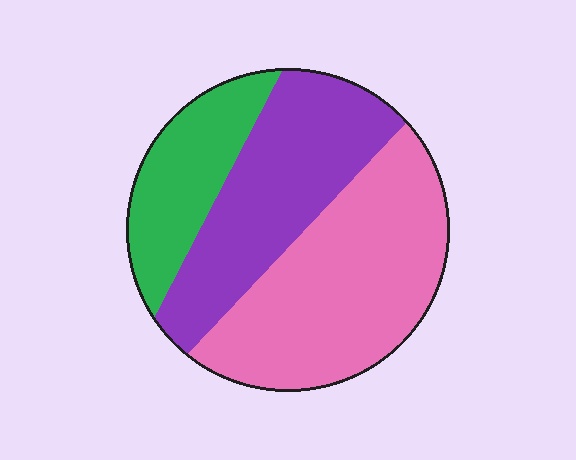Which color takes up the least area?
Green, at roughly 20%.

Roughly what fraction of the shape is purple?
Purple takes up about one third (1/3) of the shape.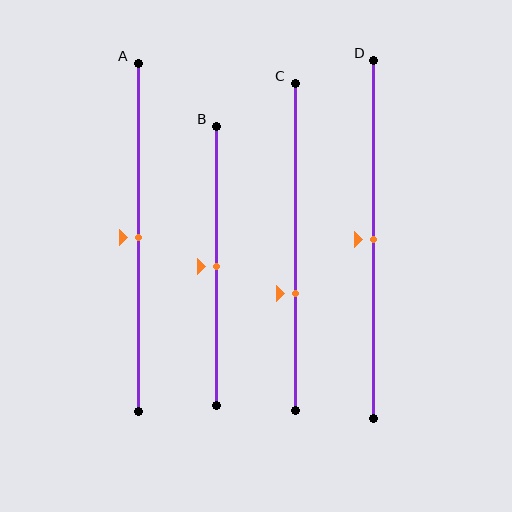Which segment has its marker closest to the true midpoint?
Segment A has its marker closest to the true midpoint.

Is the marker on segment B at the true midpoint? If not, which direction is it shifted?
Yes, the marker on segment B is at the true midpoint.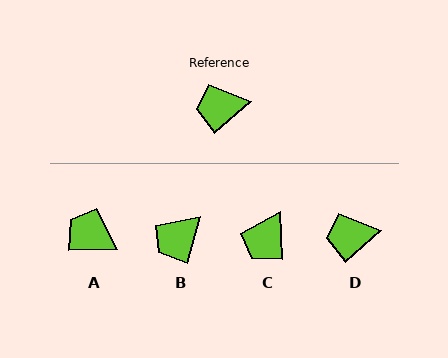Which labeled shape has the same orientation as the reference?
D.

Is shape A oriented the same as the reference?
No, it is off by about 41 degrees.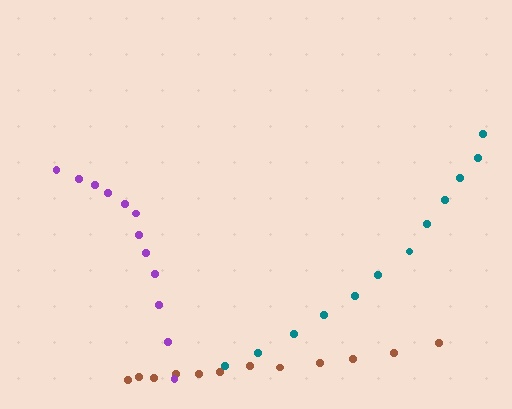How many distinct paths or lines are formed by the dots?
There are 3 distinct paths.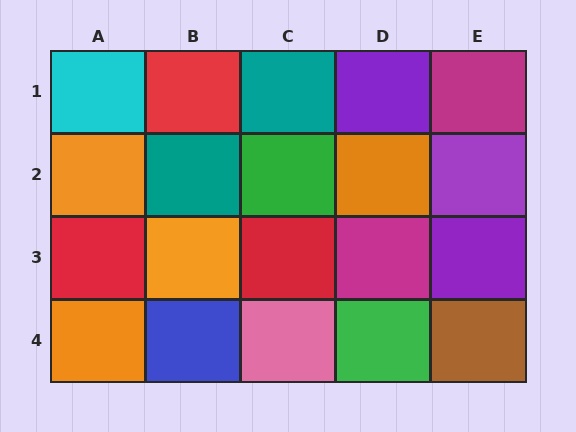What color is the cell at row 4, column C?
Pink.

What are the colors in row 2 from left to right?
Orange, teal, green, orange, purple.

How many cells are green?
2 cells are green.